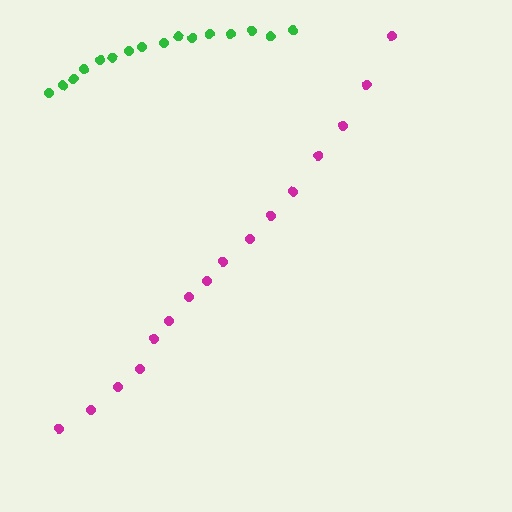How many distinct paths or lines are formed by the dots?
There are 2 distinct paths.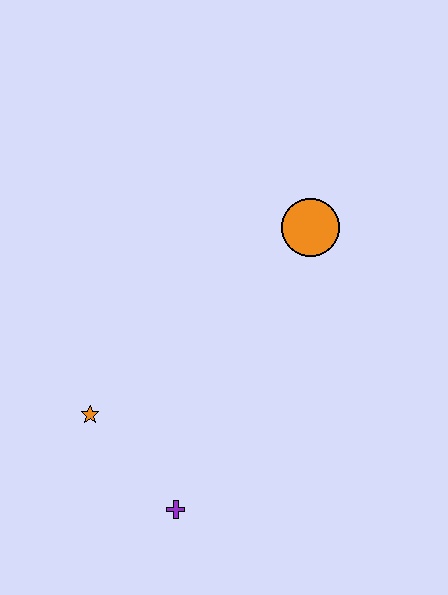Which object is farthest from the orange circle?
The purple cross is farthest from the orange circle.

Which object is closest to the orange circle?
The orange star is closest to the orange circle.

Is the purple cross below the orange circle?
Yes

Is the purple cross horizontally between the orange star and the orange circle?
Yes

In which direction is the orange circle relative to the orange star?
The orange circle is to the right of the orange star.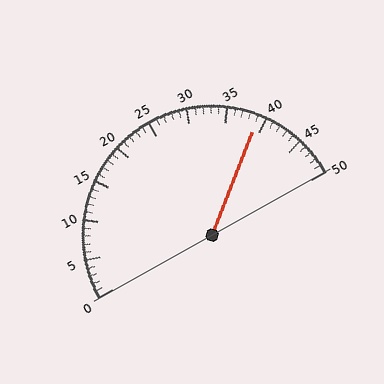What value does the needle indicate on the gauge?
The needle indicates approximately 39.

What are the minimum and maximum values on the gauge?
The gauge ranges from 0 to 50.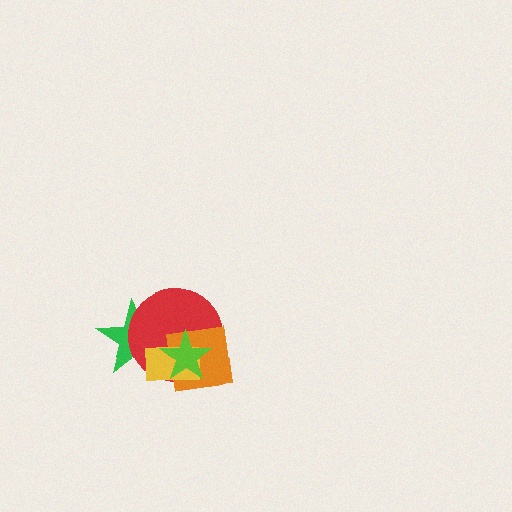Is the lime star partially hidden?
No, no other shape covers it.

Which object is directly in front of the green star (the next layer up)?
The red circle is directly in front of the green star.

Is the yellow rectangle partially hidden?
Yes, it is partially covered by another shape.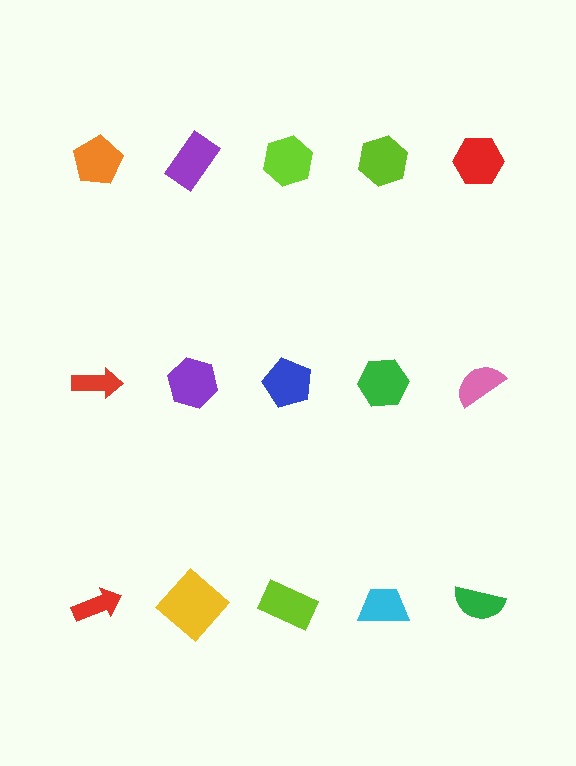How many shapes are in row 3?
5 shapes.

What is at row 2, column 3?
A blue pentagon.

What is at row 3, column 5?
A green semicircle.